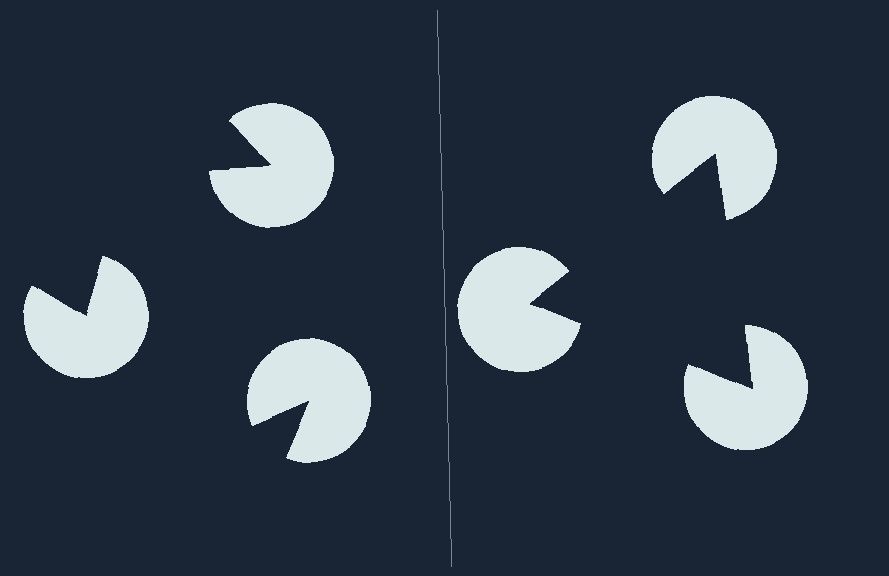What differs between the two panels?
The pac-man discs are positioned identically on both sides; only the wedge orientations differ. On the right they align to a triangle; on the left they are misaligned.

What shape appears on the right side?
An illusory triangle.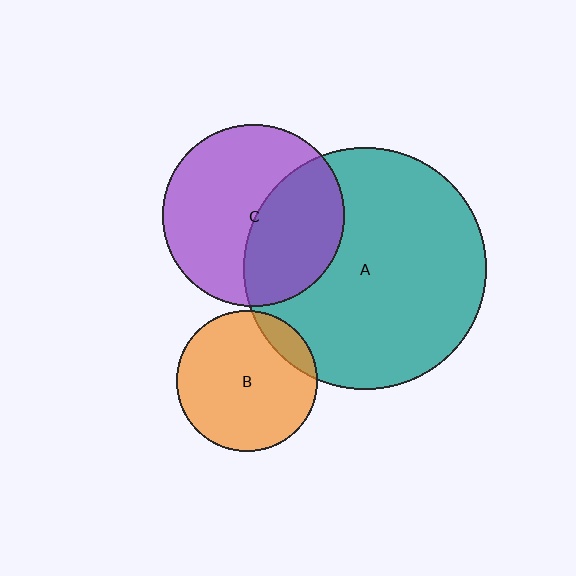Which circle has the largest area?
Circle A (teal).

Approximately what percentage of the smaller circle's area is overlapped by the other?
Approximately 10%.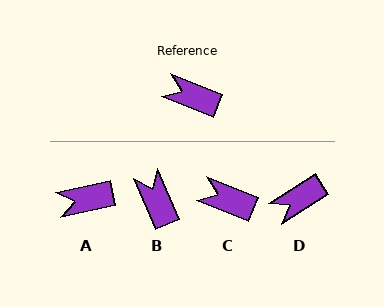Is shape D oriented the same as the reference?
No, it is off by about 55 degrees.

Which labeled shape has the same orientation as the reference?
C.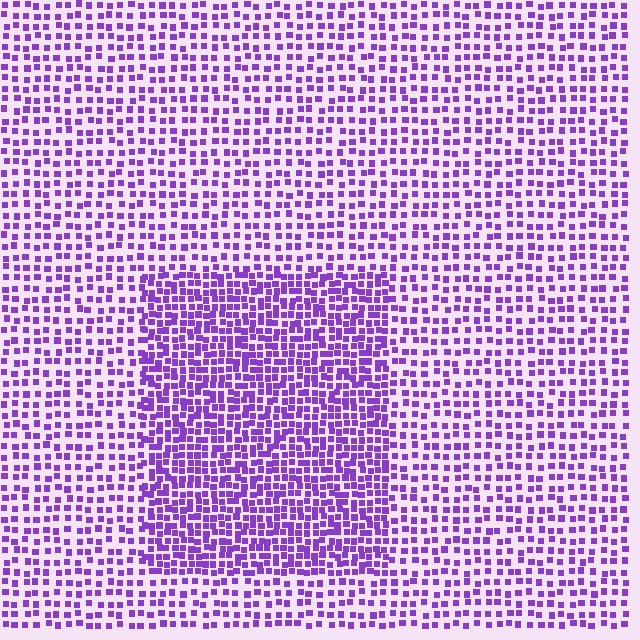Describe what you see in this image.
The image contains small purple elements arranged at two different densities. A rectangle-shaped region is visible where the elements are more densely packed than the surrounding area.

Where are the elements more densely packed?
The elements are more densely packed inside the rectangle boundary.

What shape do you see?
I see a rectangle.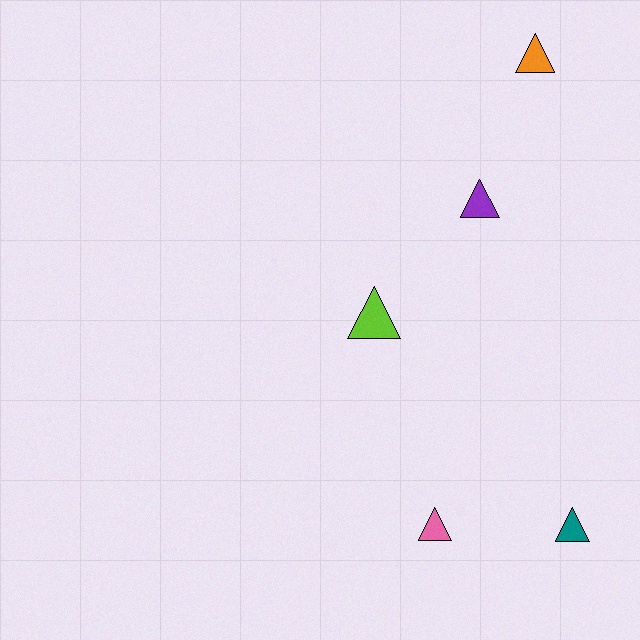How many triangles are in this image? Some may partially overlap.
There are 5 triangles.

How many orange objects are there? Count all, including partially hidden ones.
There is 1 orange object.